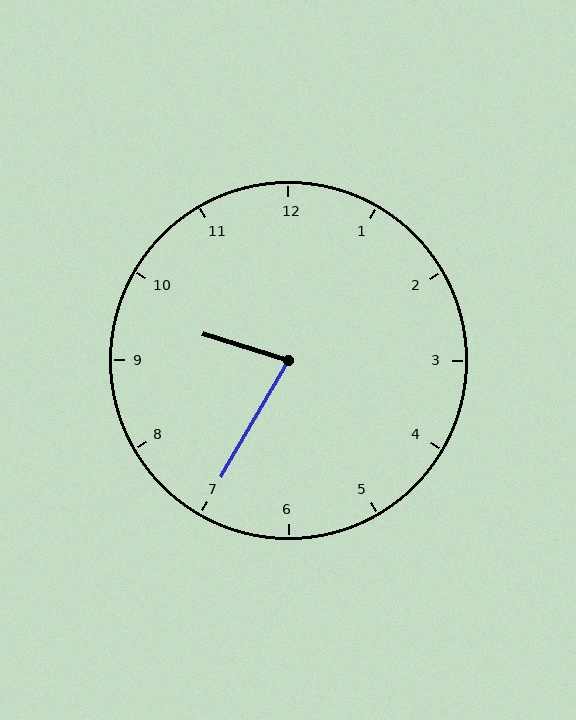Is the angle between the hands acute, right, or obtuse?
It is acute.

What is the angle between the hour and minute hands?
Approximately 78 degrees.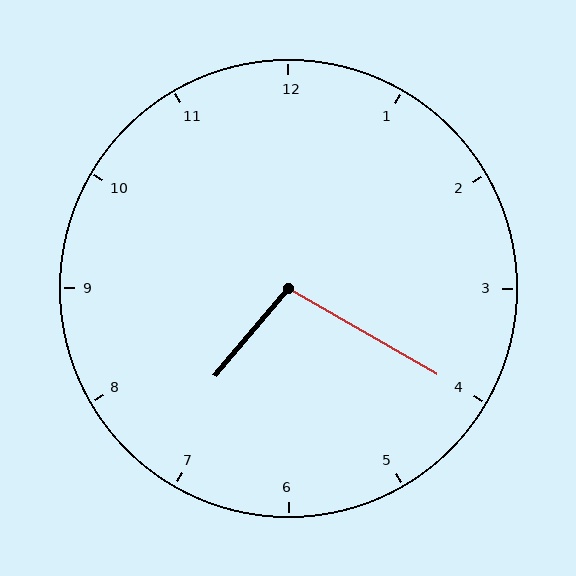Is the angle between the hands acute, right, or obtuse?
It is obtuse.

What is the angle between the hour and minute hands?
Approximately 100 degrees.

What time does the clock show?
7:20.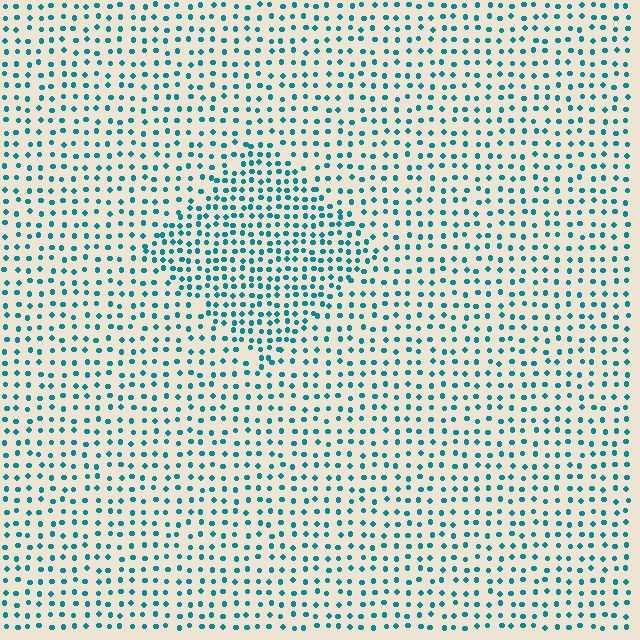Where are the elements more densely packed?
The elements are more densely packed inside the diamond boundary.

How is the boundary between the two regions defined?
The boundary is defined by a change in element density (approximately 1.7x ratio). All elements are the same color, size, and shape.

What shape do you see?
I see a diamond.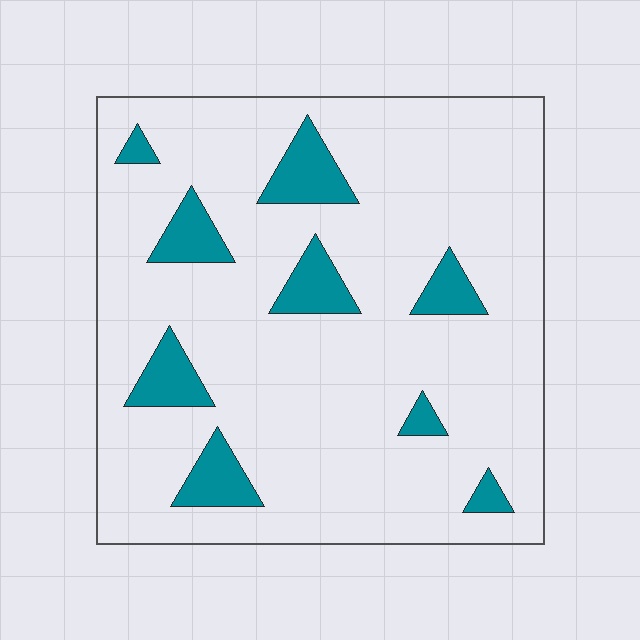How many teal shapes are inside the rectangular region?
9.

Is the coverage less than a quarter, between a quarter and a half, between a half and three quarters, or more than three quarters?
Less than a quarter.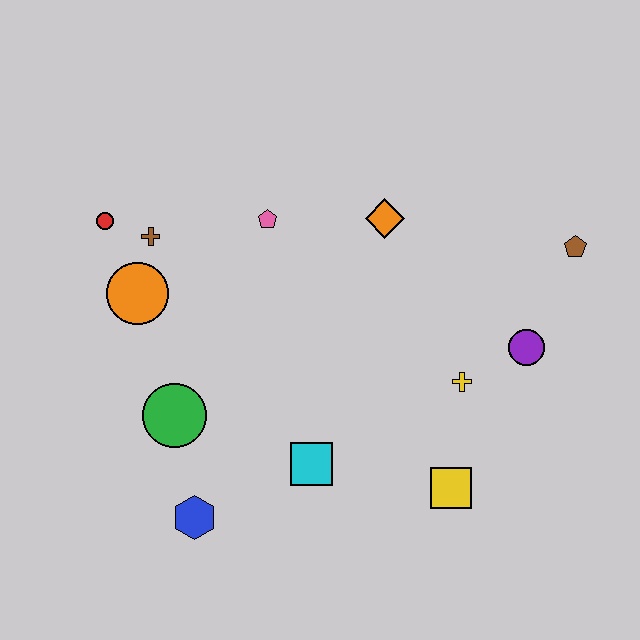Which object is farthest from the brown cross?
The brown pentagon is farthest from the brown cross.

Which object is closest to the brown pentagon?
The purple circle is closest to the brown pentagon.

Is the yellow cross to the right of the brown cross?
Yes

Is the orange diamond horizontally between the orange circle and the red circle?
No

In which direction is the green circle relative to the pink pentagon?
The green circle is below the pink pentagon.